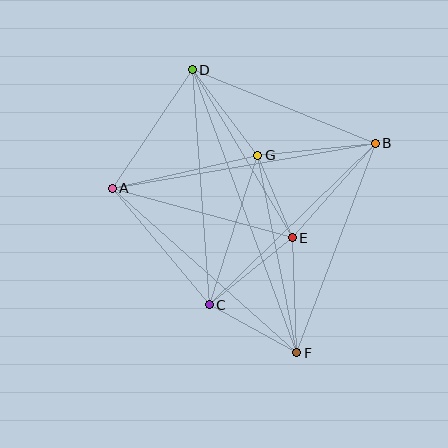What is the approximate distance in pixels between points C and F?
The distance between C and F is approximately 100 pixels.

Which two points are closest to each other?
Points E and G are closest to each other.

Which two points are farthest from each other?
Points D and F are farthest from each other.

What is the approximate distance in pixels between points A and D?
The distance between A and D is approximately 143 pixels.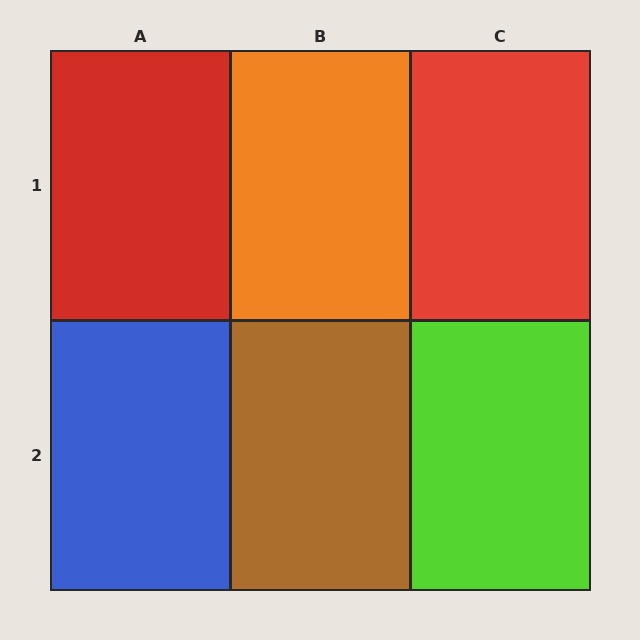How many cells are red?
2 cells are red.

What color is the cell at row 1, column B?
Orange.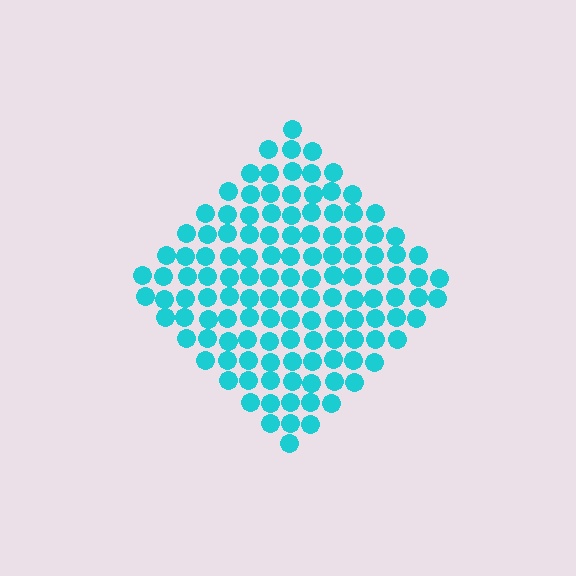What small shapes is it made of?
It is made of small circles.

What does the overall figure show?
The overall figure shows a diamond.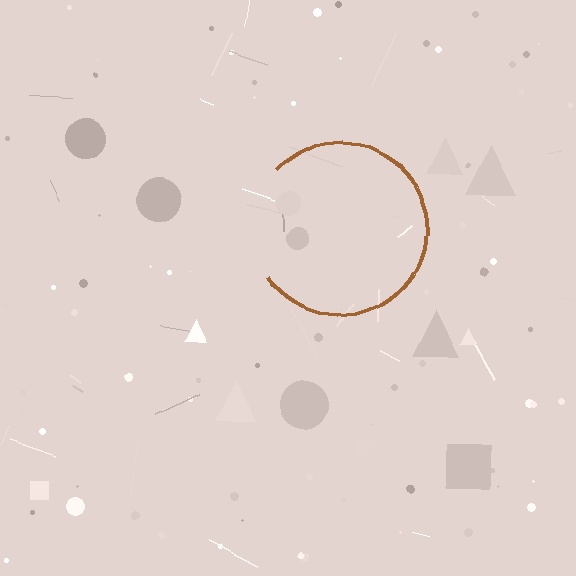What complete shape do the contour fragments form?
The contour fragments form a circle.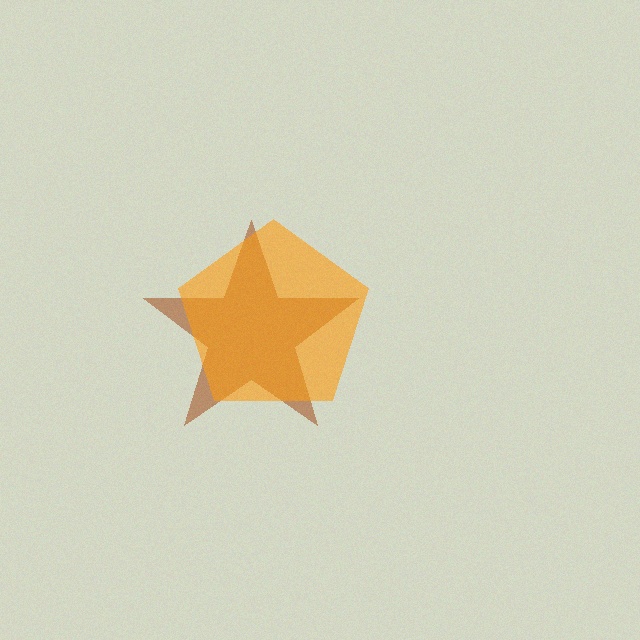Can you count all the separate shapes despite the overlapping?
Yes, there are 2 separate shapes.